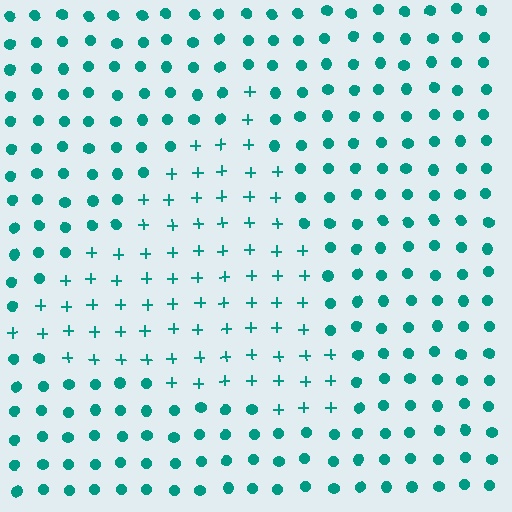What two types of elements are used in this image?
The image uses plus signs inside the triangle region and circles outside it.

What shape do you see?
I see a triangle.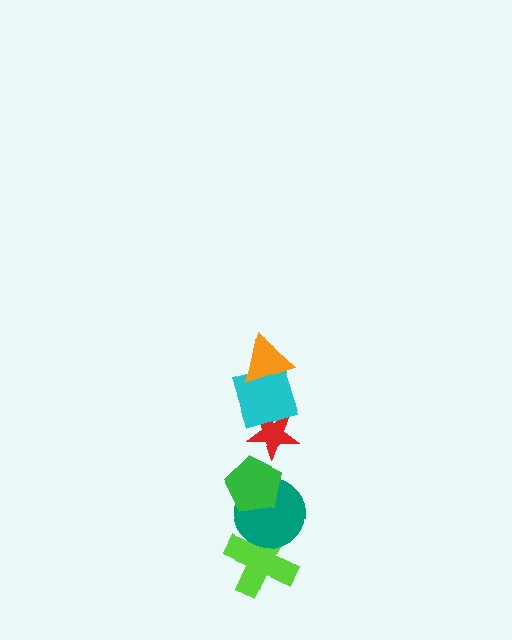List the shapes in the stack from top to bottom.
From top to bottom: the orange triangle, the cyan square, the red star, the green pentagon, the teal circle, the lime cross.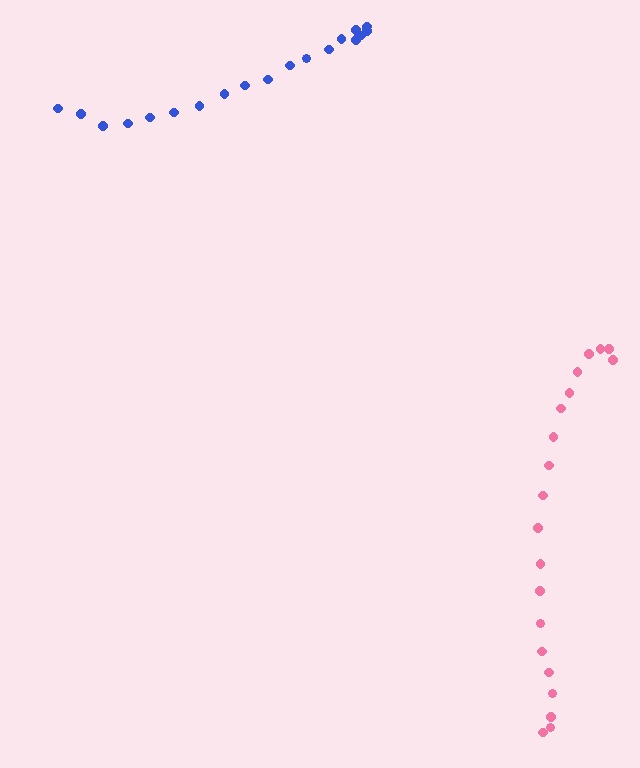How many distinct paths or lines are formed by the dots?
There are 2 distinct paths.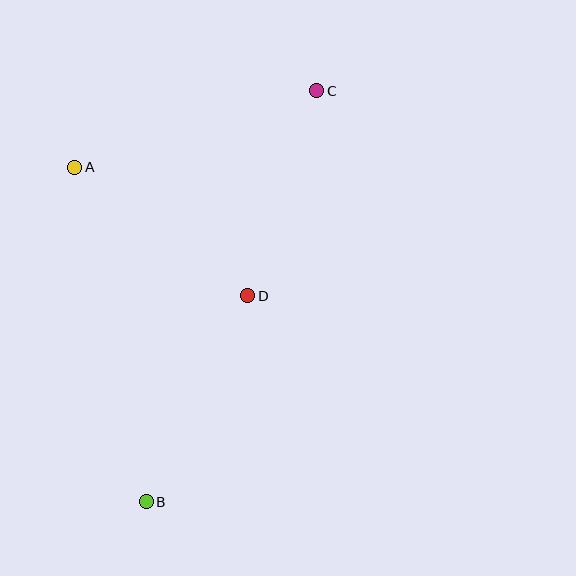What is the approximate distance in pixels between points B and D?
The distance between B and D is approximately 230 pixels.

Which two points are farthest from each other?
Points B and C are farthest from each other.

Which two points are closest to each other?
Points A and D are closest to each other.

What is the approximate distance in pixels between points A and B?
The distance between A and B is approximately 342 pixels.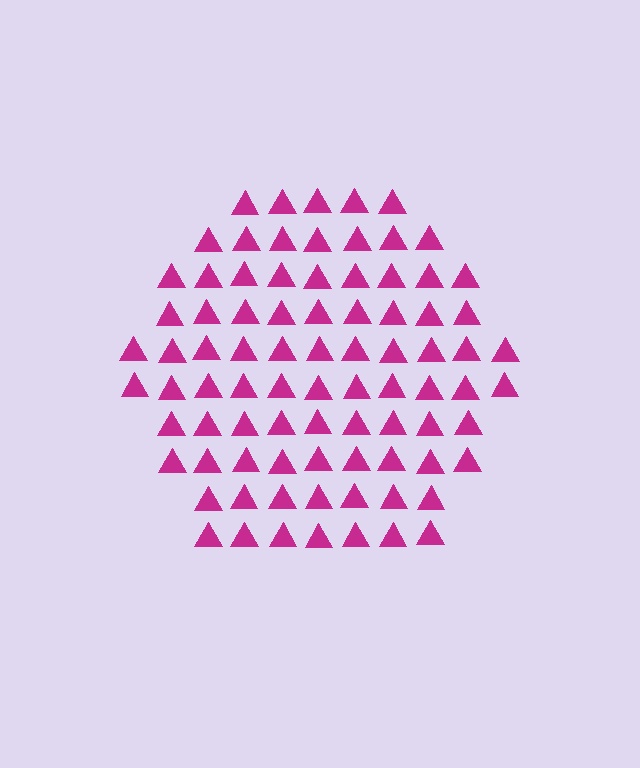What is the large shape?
The large shape is a hexagon.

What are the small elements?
The small elements are triangles.